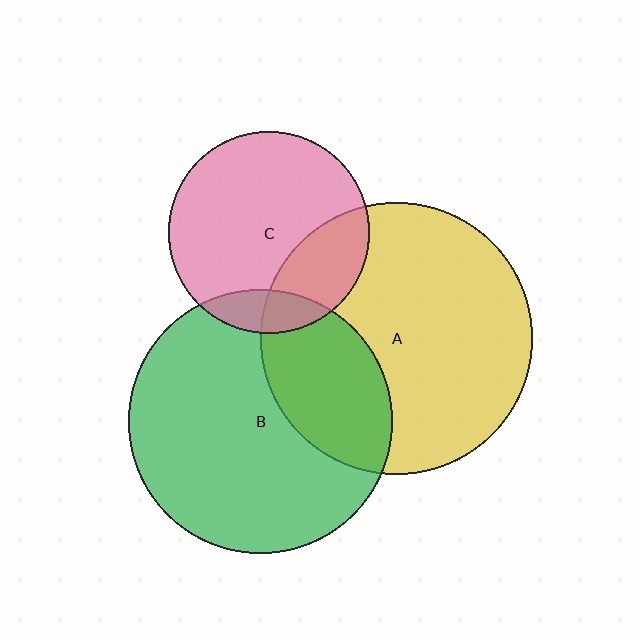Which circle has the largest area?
Circle A (yellow).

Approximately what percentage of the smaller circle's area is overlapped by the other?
Approximately 15%.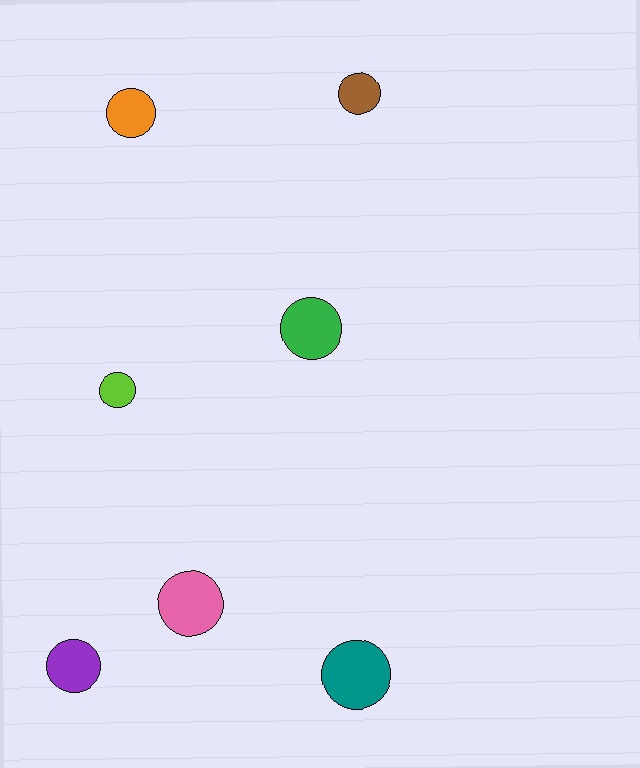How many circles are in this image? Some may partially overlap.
There are 7 circles.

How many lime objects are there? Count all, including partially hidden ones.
There is 1 lime object.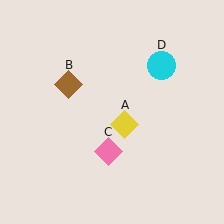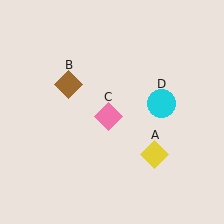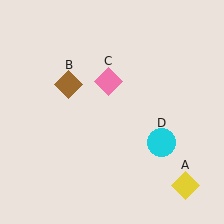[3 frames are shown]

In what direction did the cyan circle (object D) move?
The cyan circle (object D) moved down.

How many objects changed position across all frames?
3 objects changed position: yellow diamond (object A), pink diamond (object C), cyan circle (object D).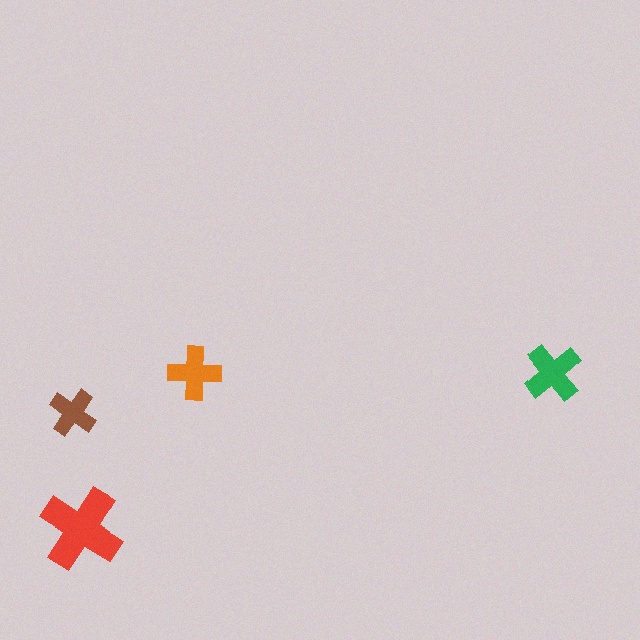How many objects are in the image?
There are 4 objects in the image.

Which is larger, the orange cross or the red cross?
The red one.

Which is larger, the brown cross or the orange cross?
The orange one.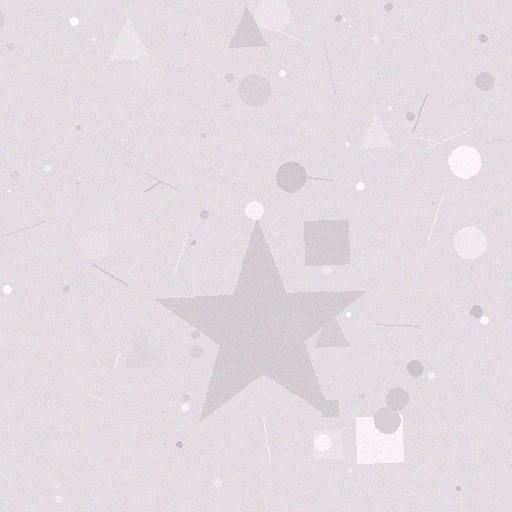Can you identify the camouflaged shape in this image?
The camouflaged shape is a star.